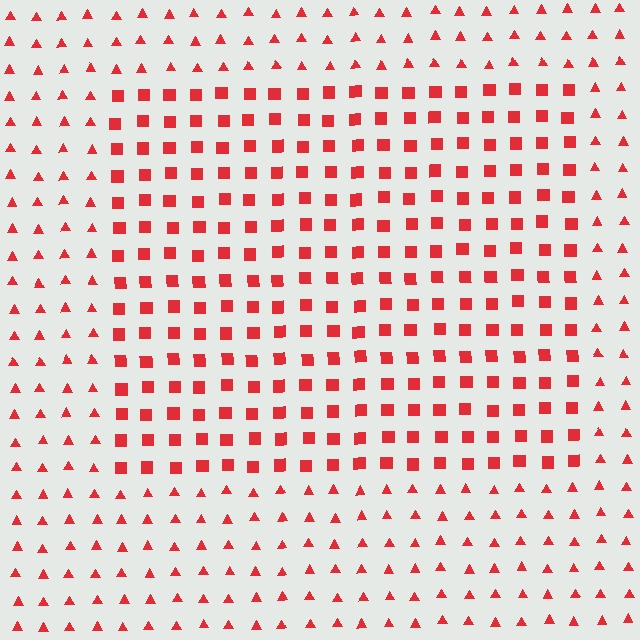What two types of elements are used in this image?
The image uses squares inside the rectangle region and triangles outside it.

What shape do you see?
I see a rectangle.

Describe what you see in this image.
The image is filled with small red elements arranged in a uniform grid. A rectangle-shaped region contains squares, while the surrounding area contains triangles. The boundary is defined purely by the change in element shape.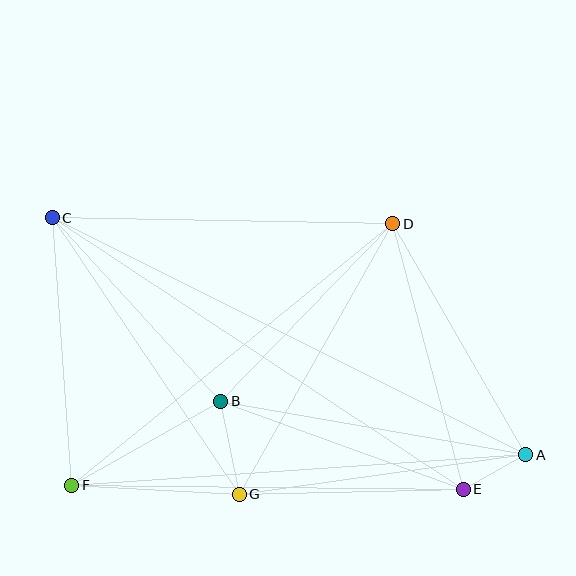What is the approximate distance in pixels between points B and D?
The distance between B and D is approximately 247 pixels.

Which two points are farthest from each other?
Points A and C are farthest from each other.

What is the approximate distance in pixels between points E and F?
The distance between E and F is approximately 391 pixels.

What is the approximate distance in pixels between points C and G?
The distance between C and G is approximately 334 pixels.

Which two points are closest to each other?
Points A and E are closest to each other.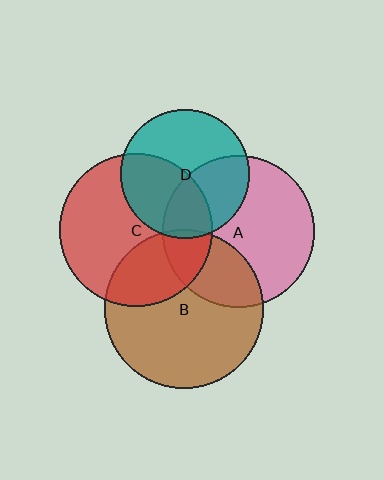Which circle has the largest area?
Circle B (brown).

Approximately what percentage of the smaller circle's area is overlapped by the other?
Approximately 30%.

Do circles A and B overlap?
Yes.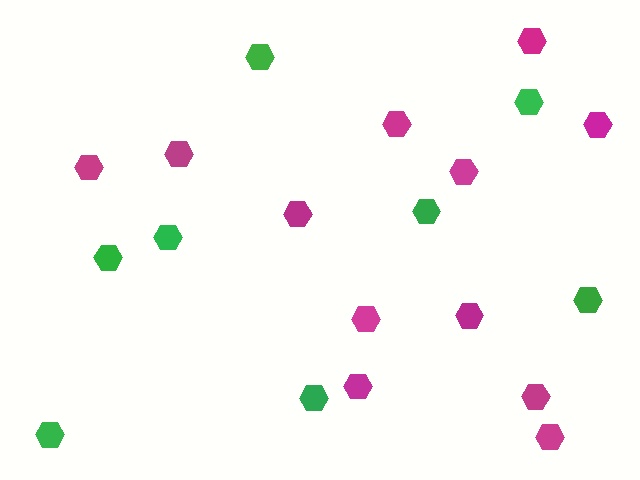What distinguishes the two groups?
There are 2 groups: one group of green hexagons (8) and one group of magenta hexagons (12).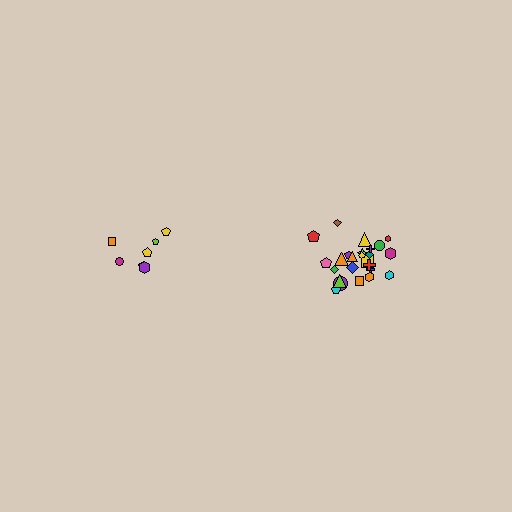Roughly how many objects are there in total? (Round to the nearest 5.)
Roughly 30 objects in total.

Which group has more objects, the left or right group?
The right group.